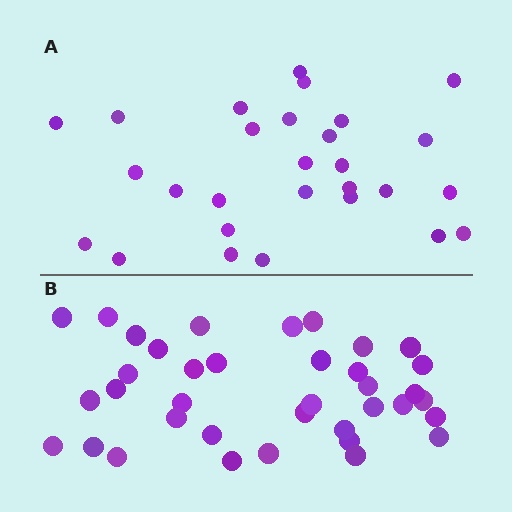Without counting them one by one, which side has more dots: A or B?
Region B (the bottom region) has more dots.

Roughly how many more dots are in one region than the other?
Region B has roughly 8 or so more dots than region A.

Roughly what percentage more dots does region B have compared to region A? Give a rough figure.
About 30% more.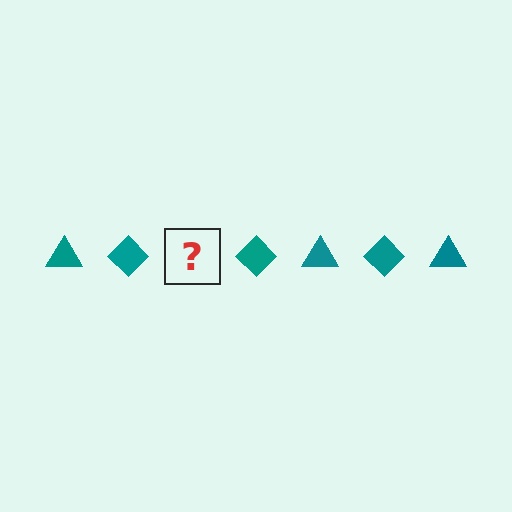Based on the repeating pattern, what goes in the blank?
The blank should be a teal triangle.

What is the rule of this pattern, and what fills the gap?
The rule is that the pattern cycles through triangle, diamond shapes in teal. The gap should be filled with a teal triangle.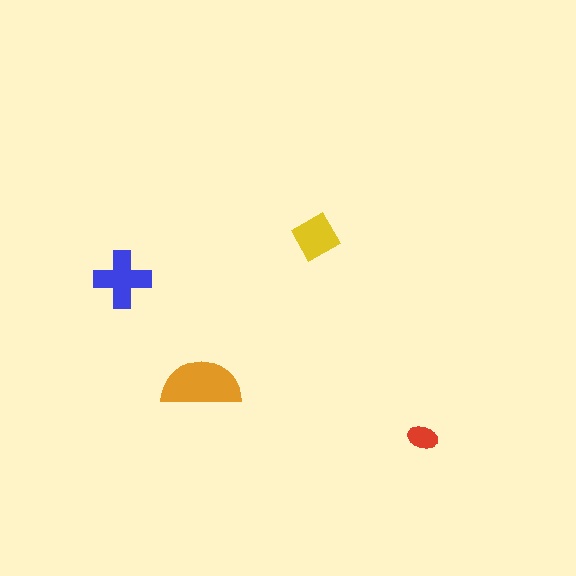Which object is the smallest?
The red ellipse.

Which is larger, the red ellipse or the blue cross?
The blue cross.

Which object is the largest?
The orange semicircle.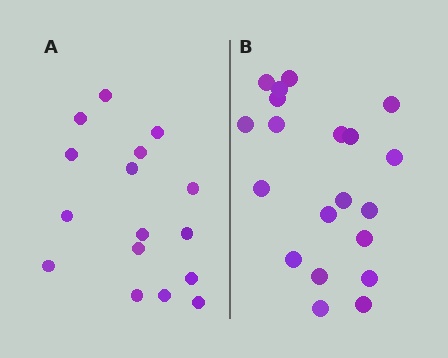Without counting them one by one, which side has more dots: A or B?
Region B (the right region) has more dots.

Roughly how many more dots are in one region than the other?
Region B has about 4 more dots than region A.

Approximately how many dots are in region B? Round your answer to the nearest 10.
About 20 dots.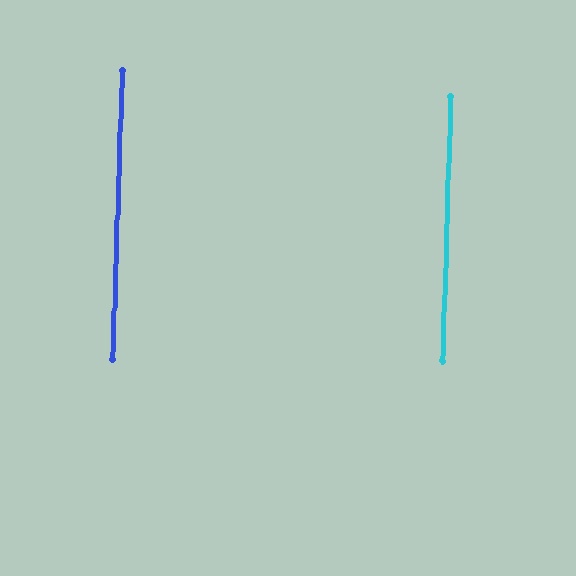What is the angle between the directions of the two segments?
Approximately 0 degrees.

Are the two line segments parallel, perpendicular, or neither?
Parallel — their directions differ by only 0.0°.